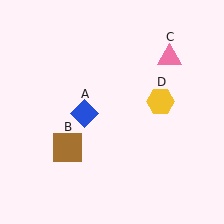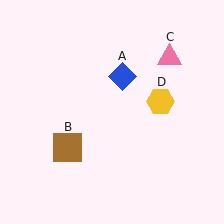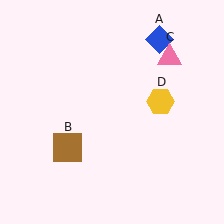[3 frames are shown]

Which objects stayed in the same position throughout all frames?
Brown square (object B) and pink triangle (object C) and yellow hexagon (object D) remained stationary.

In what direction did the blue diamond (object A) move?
The blue diamond (object A) moved up and to the right.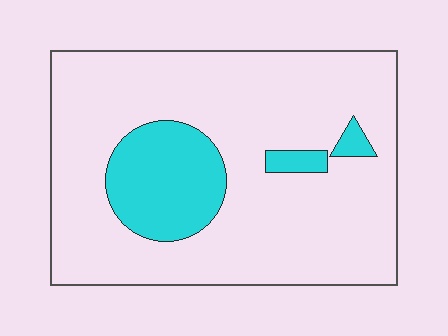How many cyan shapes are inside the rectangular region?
3.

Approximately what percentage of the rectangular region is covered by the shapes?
Approximately 15%.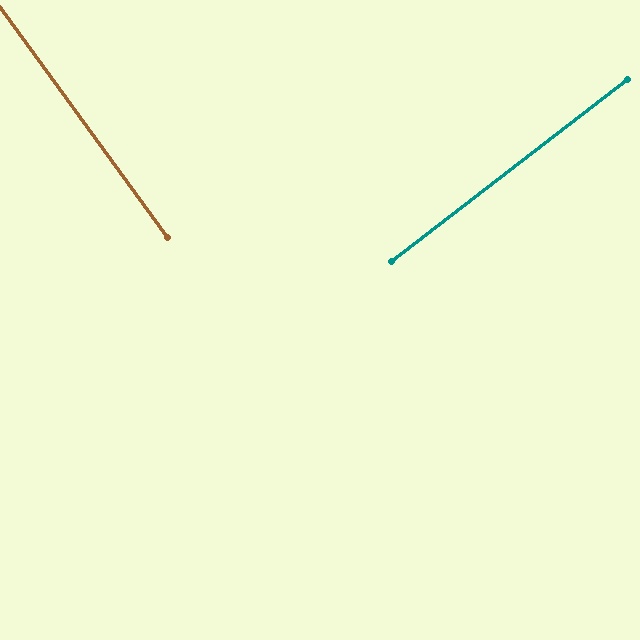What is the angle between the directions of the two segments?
Approximately 88 degrees.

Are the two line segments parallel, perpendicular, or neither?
Perpendicular — they meet at approximately 88°.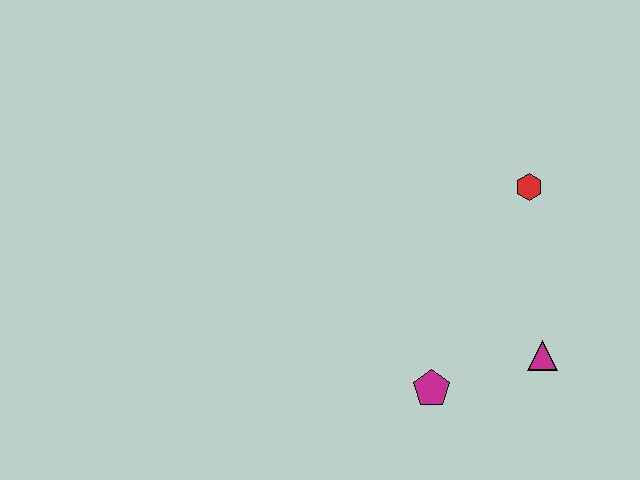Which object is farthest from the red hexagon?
The magenta pentagon is farthest from the red hexagon.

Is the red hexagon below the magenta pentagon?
No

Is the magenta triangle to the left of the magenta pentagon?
No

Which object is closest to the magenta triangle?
The magenta pentagon is closest to the magenta triangle.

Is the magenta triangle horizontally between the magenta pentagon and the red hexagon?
No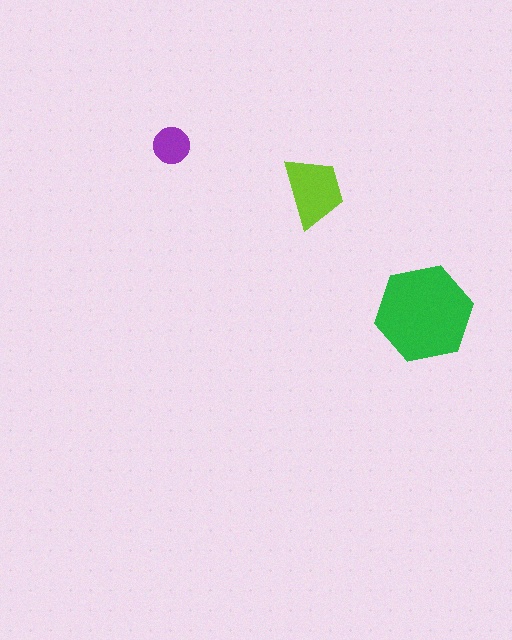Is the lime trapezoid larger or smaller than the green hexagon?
Smaller.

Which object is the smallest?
The purple circle.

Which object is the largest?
The green hexagon.